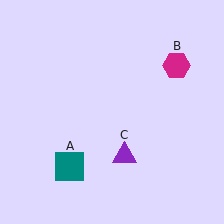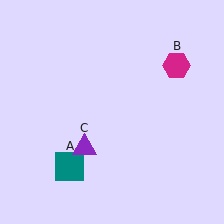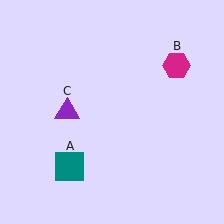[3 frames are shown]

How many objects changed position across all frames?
1 object changed position: purple triangle (object C).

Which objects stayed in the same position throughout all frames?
Teal square (object A) and magenta hexagon (object B) remained stationary.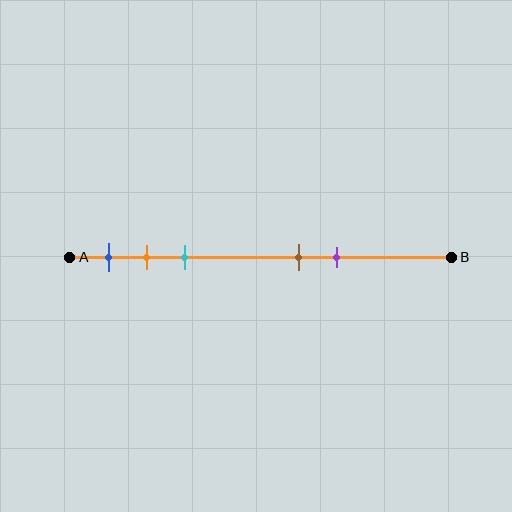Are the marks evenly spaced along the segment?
No, the marks are not evenly spaced.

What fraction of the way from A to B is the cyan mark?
The cyan mark is approximately 30% (0.3) of the way from A to B.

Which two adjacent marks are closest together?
The orange and cyan marks are the closest adjacent pair.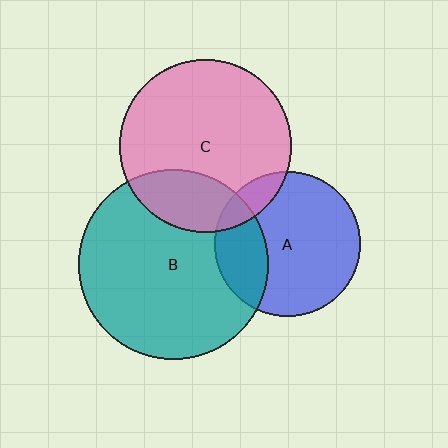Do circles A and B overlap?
Yes.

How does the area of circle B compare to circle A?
Approximately 1.7 times.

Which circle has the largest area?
Circle B (teal).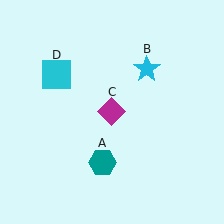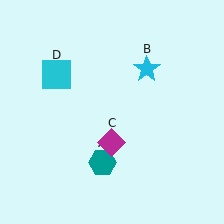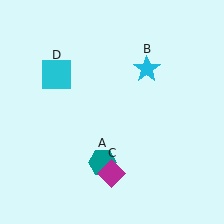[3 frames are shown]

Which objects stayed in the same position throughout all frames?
Teal hexagon (object A) and cyan star (object B) and cyan square (object D) remained stationary.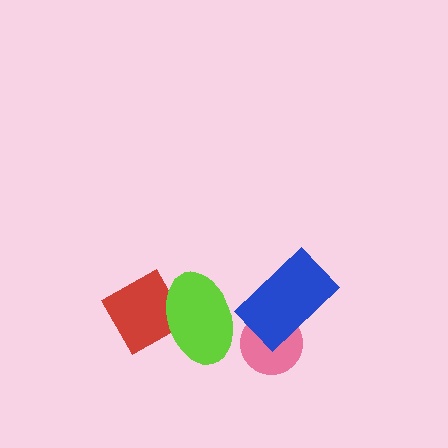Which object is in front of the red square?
The lime ellipse is in front of the red square.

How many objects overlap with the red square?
1 object overlaps with the red square.